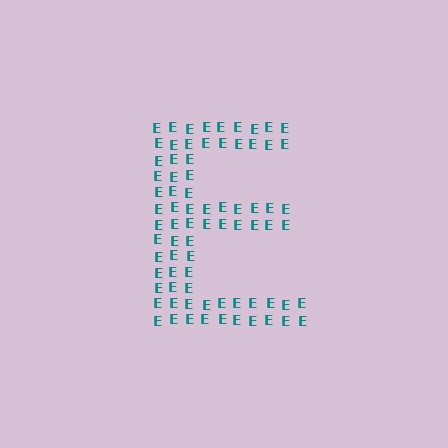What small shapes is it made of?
It is made of small letter E's.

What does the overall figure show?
The overall figure shows the letter E.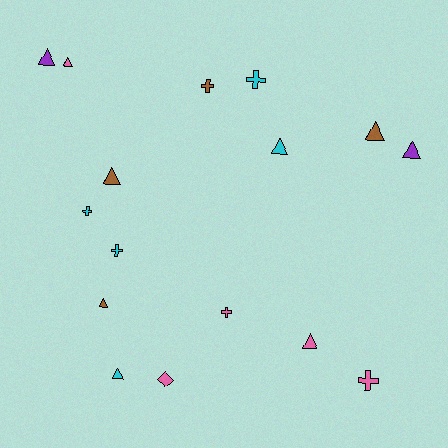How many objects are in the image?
There are 16 objects.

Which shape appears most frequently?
Triangle, with 9 objects.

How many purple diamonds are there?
There are no purple diamonds.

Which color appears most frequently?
Cyan, with 5 objects.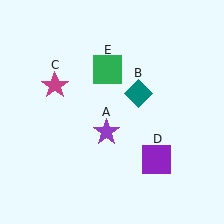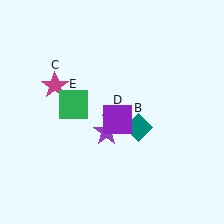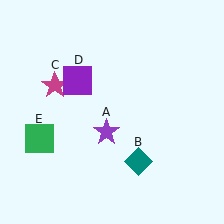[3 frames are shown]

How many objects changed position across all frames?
3 objects changed position: teal diamond (object B), purple square (object D), green square (object E).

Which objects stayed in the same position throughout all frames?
Purple star (object A) and magenta star (object C) remained stationary.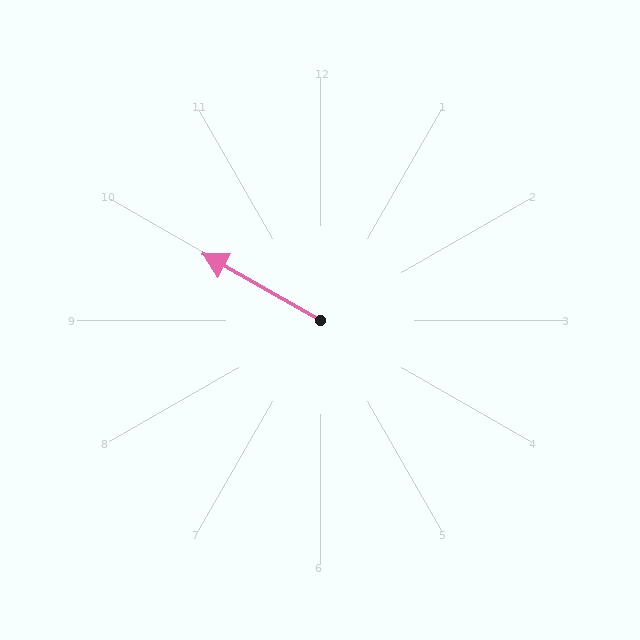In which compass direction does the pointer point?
Northwest.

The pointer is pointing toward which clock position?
Roughly 10 o'clock.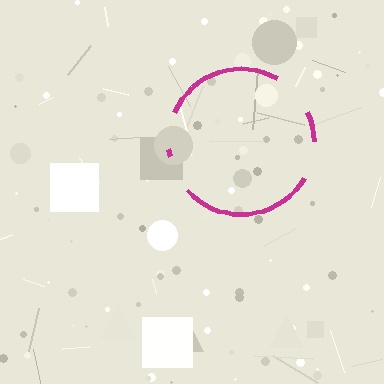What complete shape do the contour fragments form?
The contour fragments form a circle.